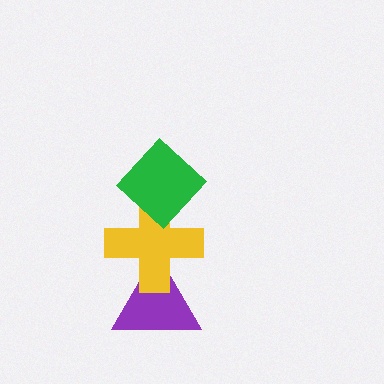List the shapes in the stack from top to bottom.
From top to bottom: the green diamond, the yellow cross, the purple triangle.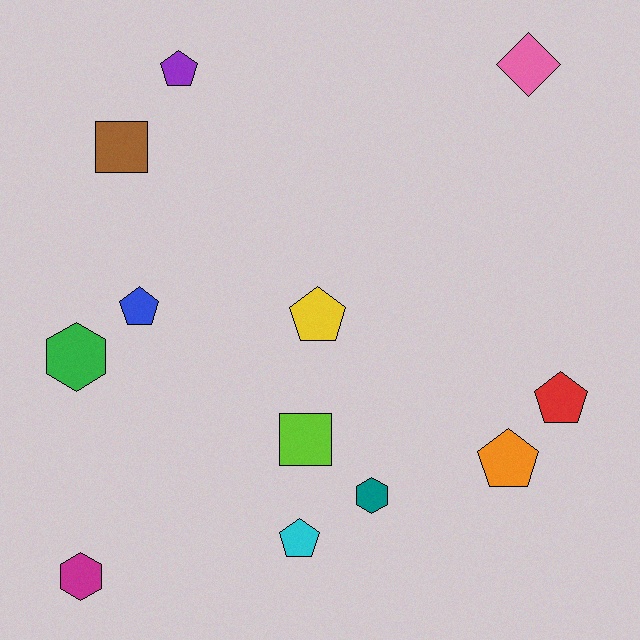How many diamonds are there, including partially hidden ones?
There is 1 diamond.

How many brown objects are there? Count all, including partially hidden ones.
There is 1 brown object.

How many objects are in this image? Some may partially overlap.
There are 12 objects.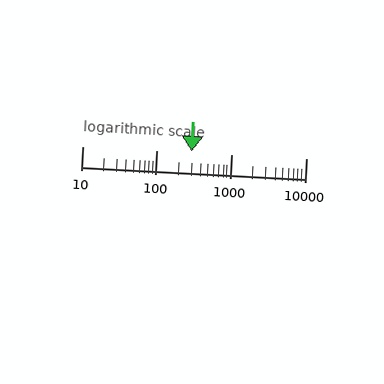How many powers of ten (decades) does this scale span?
The scale spans 3 decades, from 10 to 10000.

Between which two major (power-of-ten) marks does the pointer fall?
The pointer is between 100 and 1000.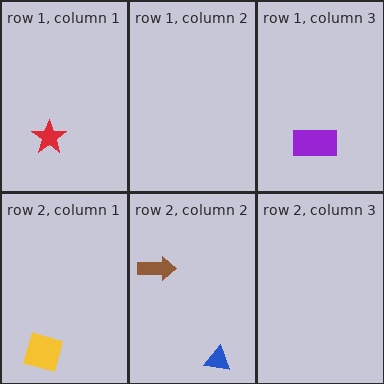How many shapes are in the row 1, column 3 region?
1.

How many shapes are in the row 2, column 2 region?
2.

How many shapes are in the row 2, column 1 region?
1.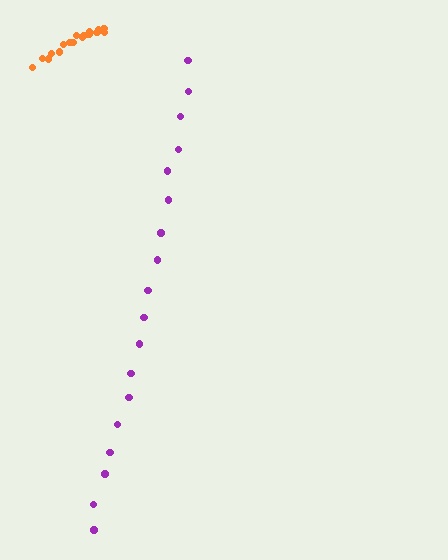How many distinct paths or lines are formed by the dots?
There are 2 distinct paths.